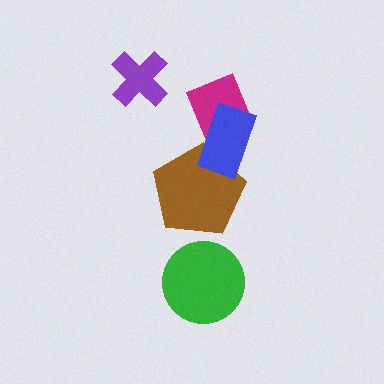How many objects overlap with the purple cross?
0 objects overlap with the purple cross.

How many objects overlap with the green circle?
0 objects overlap with the green circle.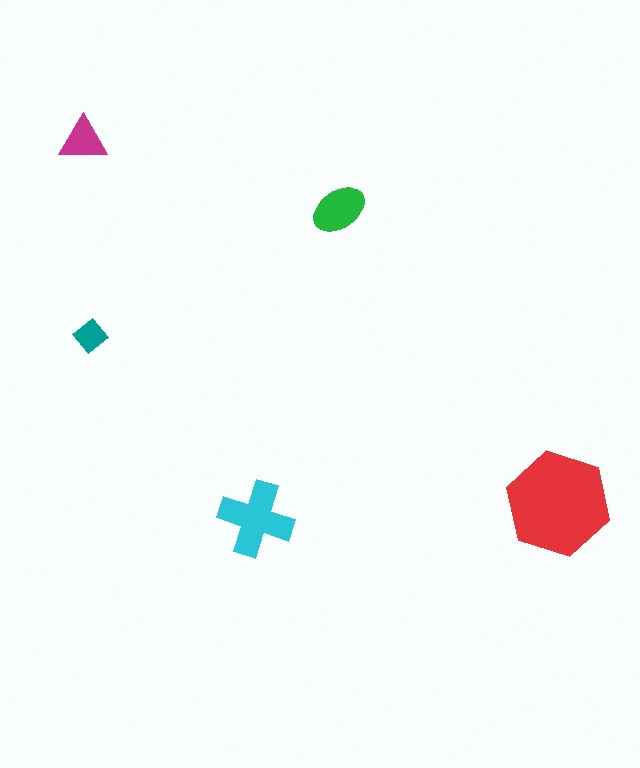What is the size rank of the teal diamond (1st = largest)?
5th.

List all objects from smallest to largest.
The teal diamond, the magenta triangle, the green ellipse, the cyan cross, the red hexagon.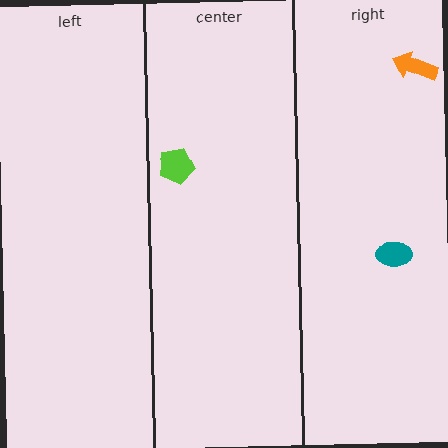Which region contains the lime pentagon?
The center region.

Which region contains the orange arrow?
The right region.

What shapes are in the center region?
The lime pentagon.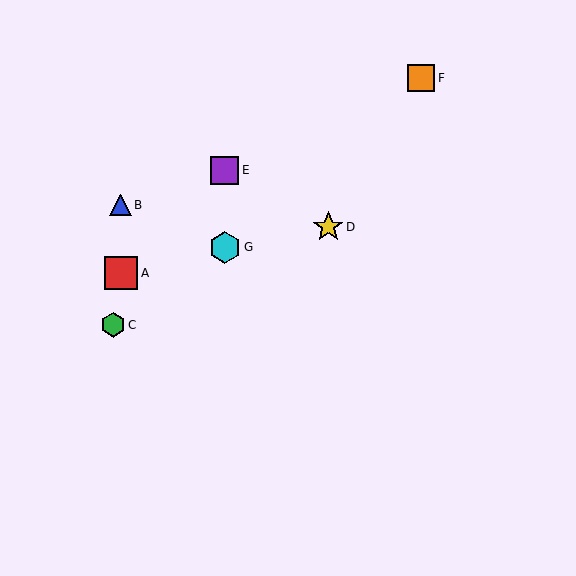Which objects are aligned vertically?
Objects E, G are aligned vertically.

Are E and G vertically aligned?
Yes, both are at x≈225.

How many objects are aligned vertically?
2 objects (E, G) are aligned vertically.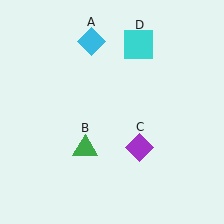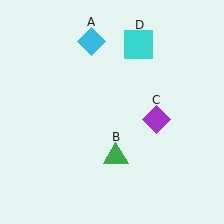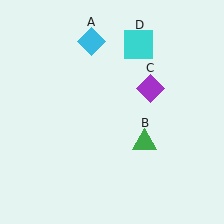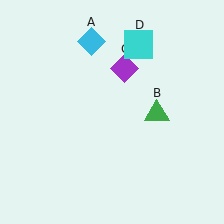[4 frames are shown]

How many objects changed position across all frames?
2 objects changed position: green triangle (object B), purple diamond (object C).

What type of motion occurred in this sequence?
The green triangle (object B), purple diamond (object C) rotated counterclockwise around the center of the scene.